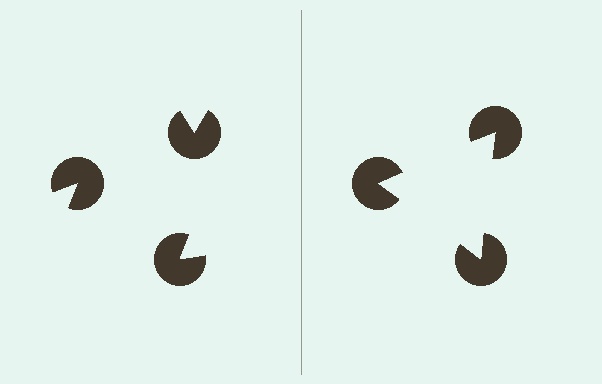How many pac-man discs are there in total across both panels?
6 — 3 on each side.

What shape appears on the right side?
An illusory triangle.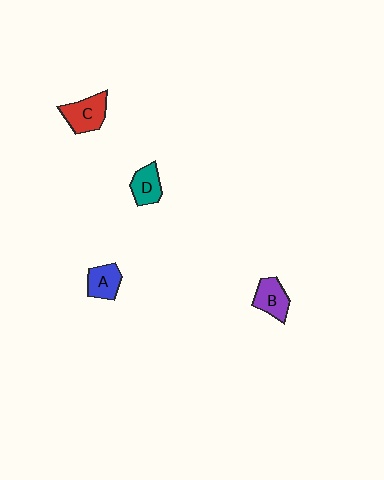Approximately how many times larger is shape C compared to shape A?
Approximately 1.3 times.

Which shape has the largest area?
Shape C (red).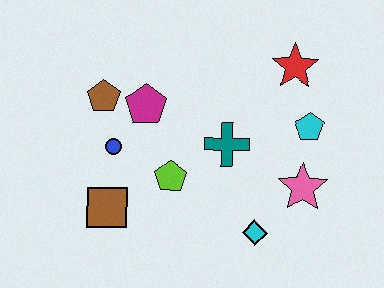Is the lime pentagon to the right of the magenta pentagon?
Yes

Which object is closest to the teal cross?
The lime pentagon is closest to the teal cross.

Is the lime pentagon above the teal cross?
No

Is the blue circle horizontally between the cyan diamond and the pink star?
No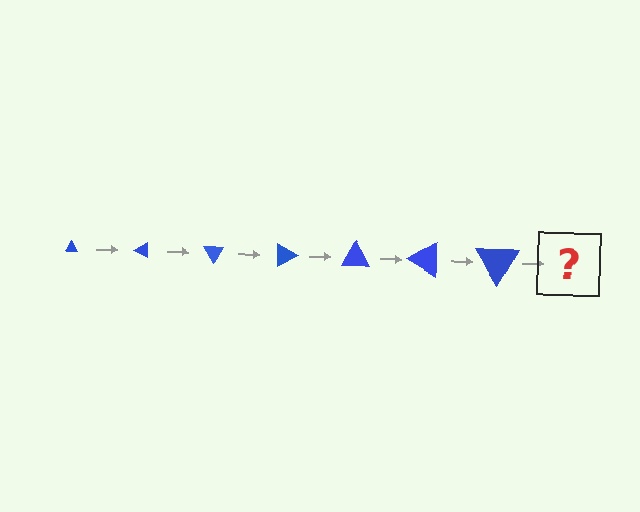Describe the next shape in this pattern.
It should be a triangle, larger than the previous one and rotated 210 degrees from the start.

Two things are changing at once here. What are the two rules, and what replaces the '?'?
The two rules are that the triangle grows larger each step and it rotates 30 degrees each step. The '?' should be a triangle, larger than the previous one and rotated 210 degrees from the start.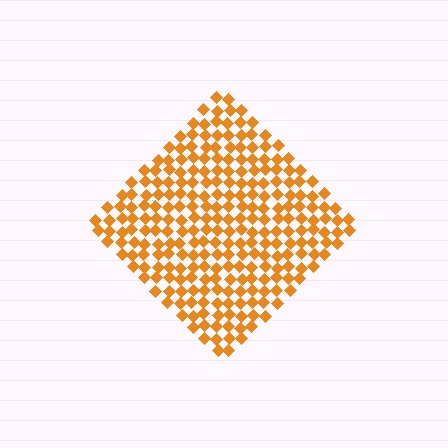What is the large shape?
The large shape is a diamond.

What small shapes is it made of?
It is made of small diamonds.